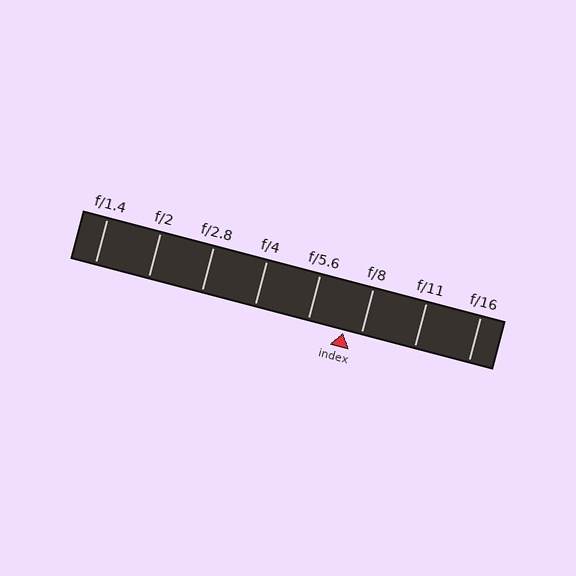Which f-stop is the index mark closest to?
The index mark is closest to f/8.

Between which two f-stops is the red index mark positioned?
The index mark is between f/5.6 and f/8.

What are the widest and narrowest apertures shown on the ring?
The widest aperture shown is f/1.4 and the narrowest is f/16.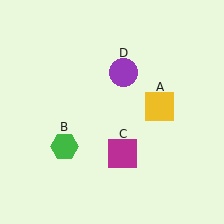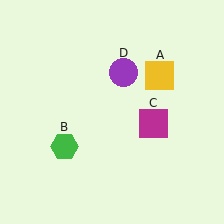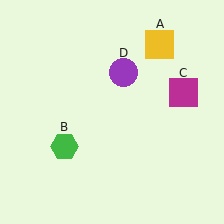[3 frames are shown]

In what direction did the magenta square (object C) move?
The magenta square (object C) moved up and to the right.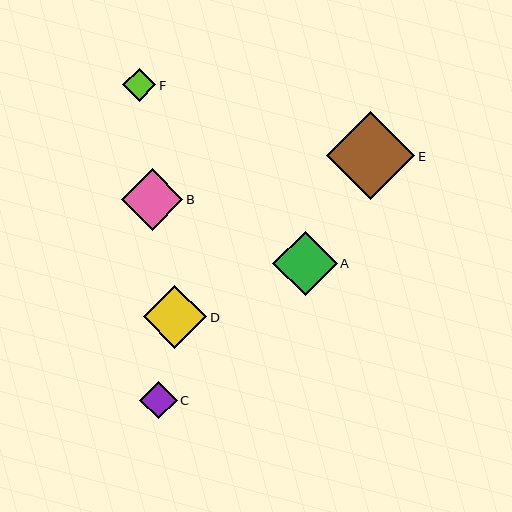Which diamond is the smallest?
Diamond F is the smallest with a size of approximately 33 pixels.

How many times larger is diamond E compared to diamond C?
Diamond E is approximately 2.4 times the size of diamond C.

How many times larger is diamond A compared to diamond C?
Diamond A is approximately 1.7 times the size of diamond C.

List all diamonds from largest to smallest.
From largest to smallest: E, A, D, B, C, F.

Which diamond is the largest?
Diamond E is the largest with a size of approximately 88 pixels.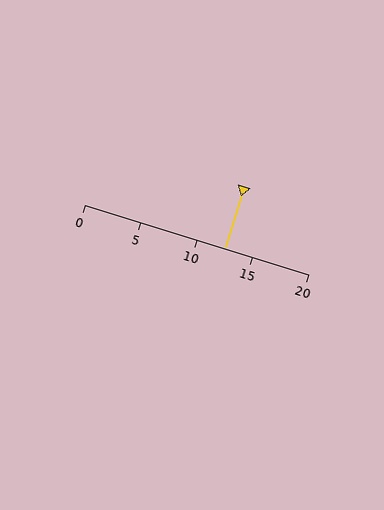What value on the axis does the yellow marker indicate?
The marker indicates approximately 12.5.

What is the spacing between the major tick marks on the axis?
The major ticks are spaced 5 apart.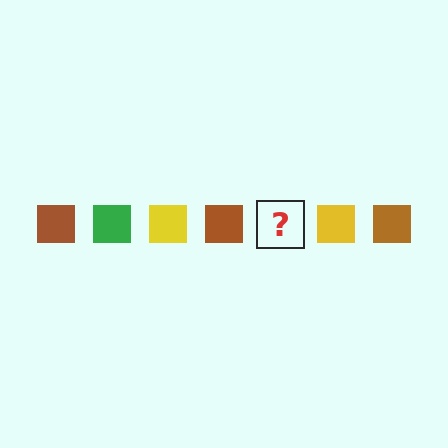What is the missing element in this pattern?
The missing element is a green square.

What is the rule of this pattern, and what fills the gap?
The rule is that the pattern cycles through brown, green, yellow squares. The gap should be filled with a green square.